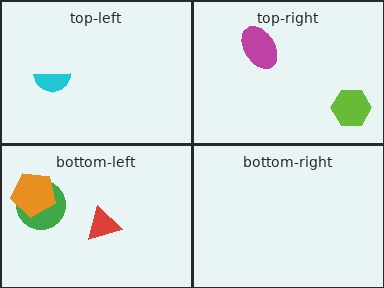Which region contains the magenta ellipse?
The top-right region.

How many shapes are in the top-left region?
1.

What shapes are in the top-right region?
The magenta ellipse, the lime hexagon.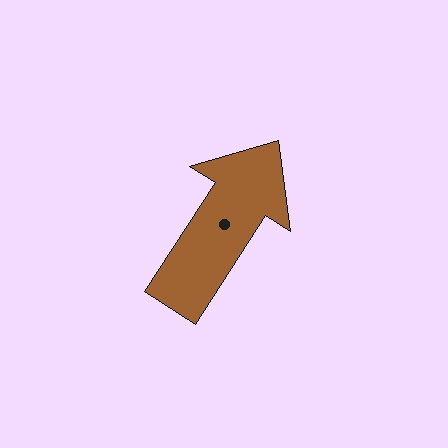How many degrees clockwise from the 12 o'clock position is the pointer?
Approximately 33 degrees.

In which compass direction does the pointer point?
Northeast.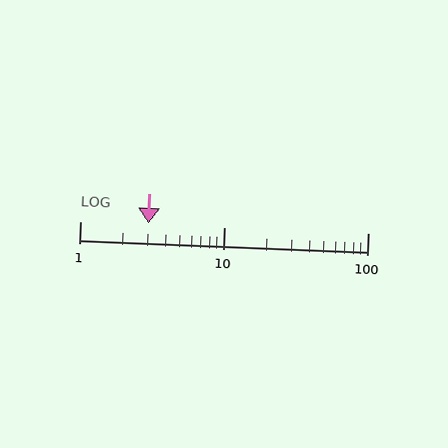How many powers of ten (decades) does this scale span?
The scale spans 2 decades, from 1 to 100.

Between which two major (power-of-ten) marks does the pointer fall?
The pointer is between 1 and 10.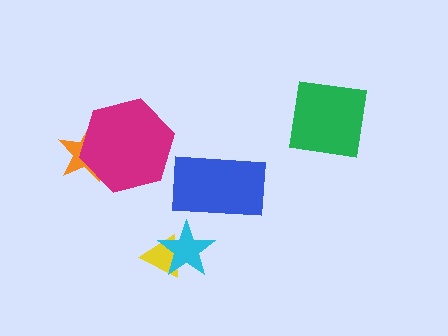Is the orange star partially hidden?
Yes, it is partially covered by another shape.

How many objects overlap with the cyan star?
1 object overlaps with the cyan star.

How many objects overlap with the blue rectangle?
0 objects overlap with the blue rectangle.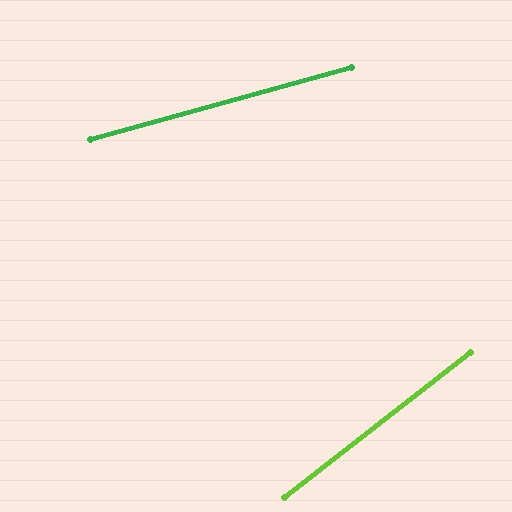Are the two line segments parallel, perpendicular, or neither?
Neither parallel nor perpendicular — they differ by about 23°.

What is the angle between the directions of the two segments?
Approximately 23 degrees.